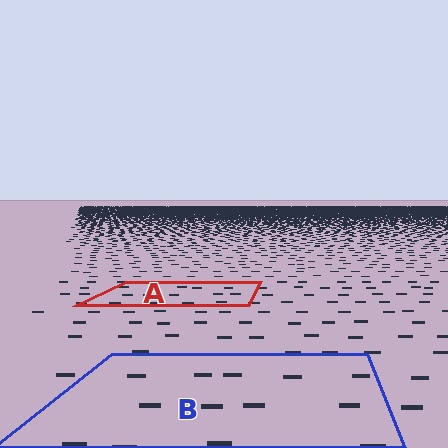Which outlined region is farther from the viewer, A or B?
Region A is farther from the viewer — the texture elements inside it appear smaller and more densely packed.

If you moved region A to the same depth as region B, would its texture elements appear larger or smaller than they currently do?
They would appear larger. At a closer depth, the same texture elements are projected at a bigger on-screen size.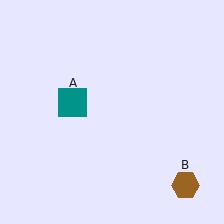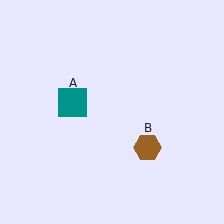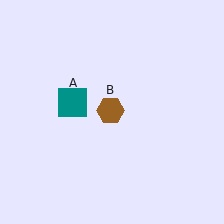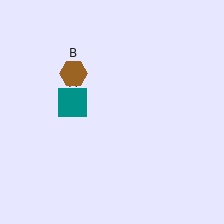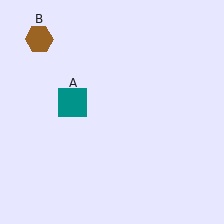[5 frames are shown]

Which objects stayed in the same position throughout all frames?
Teal square (object A) remained stationary.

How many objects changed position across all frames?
1 object changed position: brown hexagon (object B).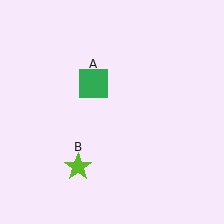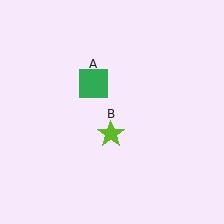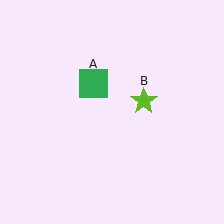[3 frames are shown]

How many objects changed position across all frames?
1 object changed position: lime star (object B).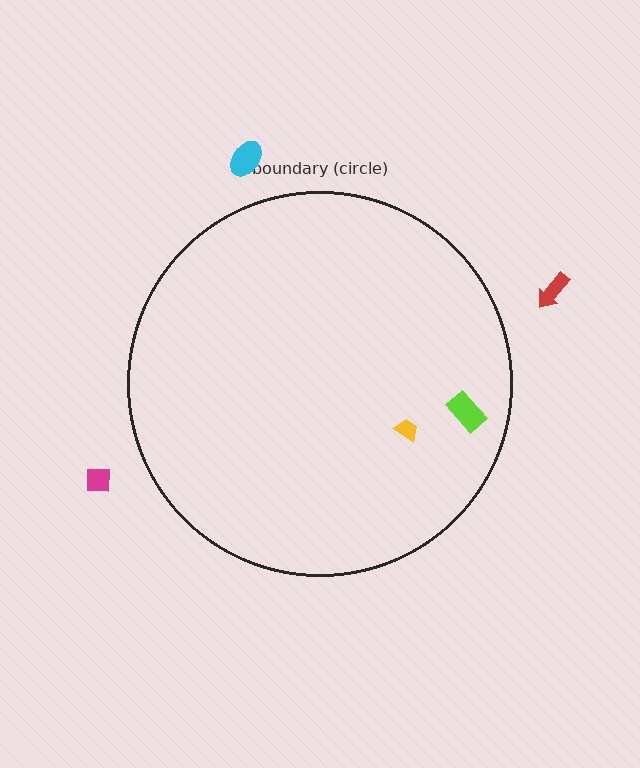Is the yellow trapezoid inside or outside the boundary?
Inside.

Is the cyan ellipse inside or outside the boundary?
Outside.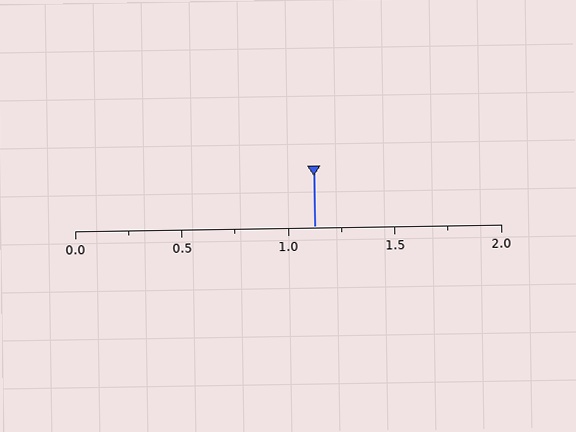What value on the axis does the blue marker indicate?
The marker indicates approximately 1.12.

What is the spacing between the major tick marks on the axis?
The major ticks are spaced 0.5 apart.